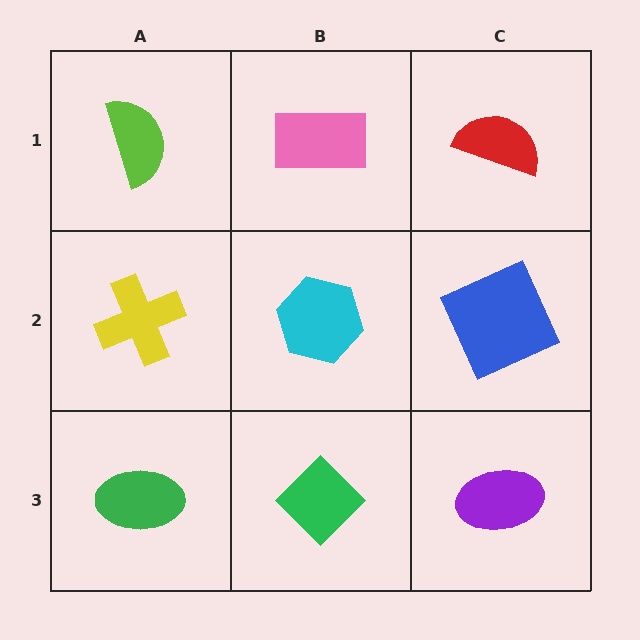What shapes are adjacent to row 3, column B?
A cyan hexagon (row 2, column B), a green ellipse (row 3, column A), a purple ellipse (row 3, column C).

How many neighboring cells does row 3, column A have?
2.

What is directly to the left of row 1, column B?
A lime semicircle.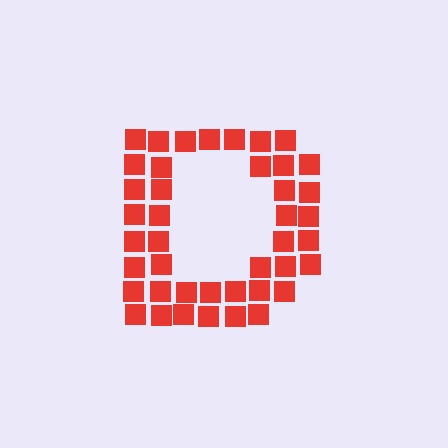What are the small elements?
The small elements are squares.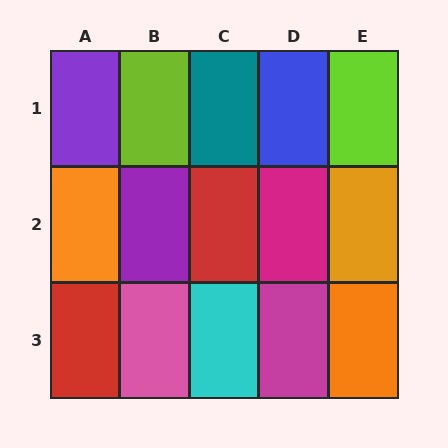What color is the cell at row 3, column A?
Red.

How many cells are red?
2 cells are red.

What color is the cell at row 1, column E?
Lime.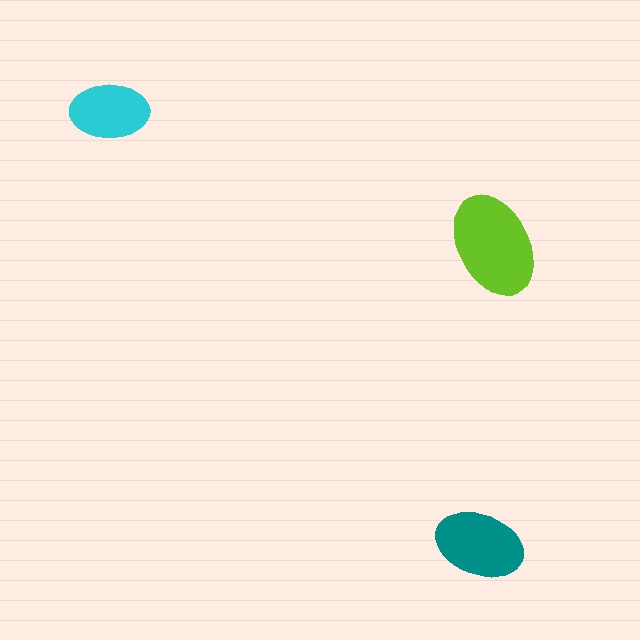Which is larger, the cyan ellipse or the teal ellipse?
The teal one.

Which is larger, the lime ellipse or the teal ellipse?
The lime one.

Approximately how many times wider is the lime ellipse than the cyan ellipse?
About 1.5 times wider.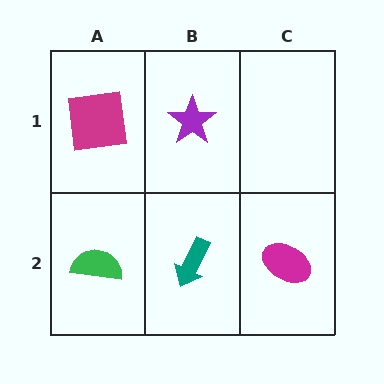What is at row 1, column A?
A magenta square.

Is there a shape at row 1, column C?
No, that cell is empty.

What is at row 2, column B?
A teal arrow.